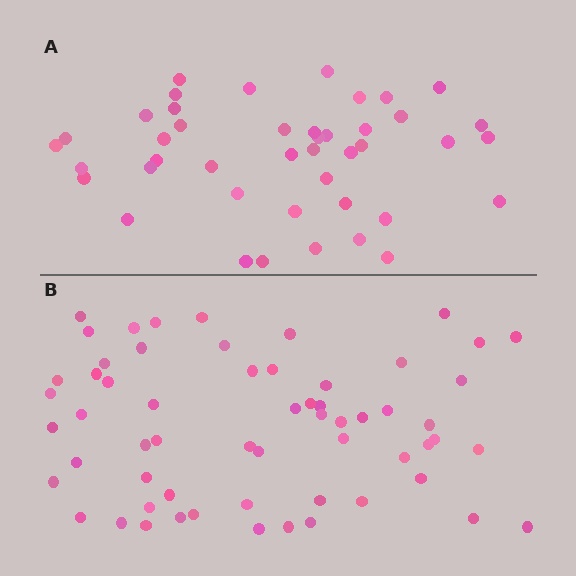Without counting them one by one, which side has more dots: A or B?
Region B (the bottom region) has more dots.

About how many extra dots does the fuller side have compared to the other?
Region B has approximately 15 more dots than region A.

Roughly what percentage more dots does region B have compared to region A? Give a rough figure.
About 40% more.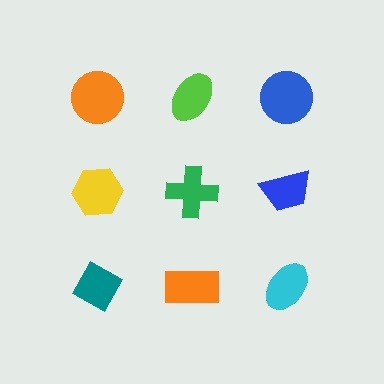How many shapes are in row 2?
3 shapes.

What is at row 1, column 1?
An orange circle.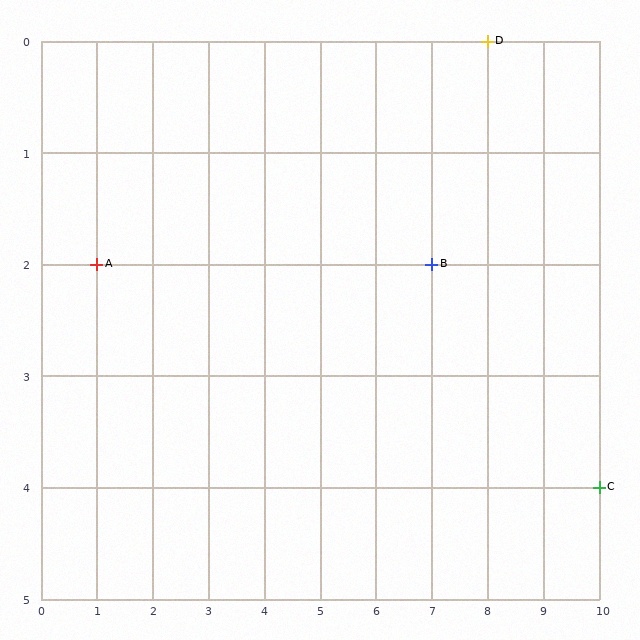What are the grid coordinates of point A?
Point A is at grid coordinates (1, 2).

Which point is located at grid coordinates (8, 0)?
Point D is at (8, 0).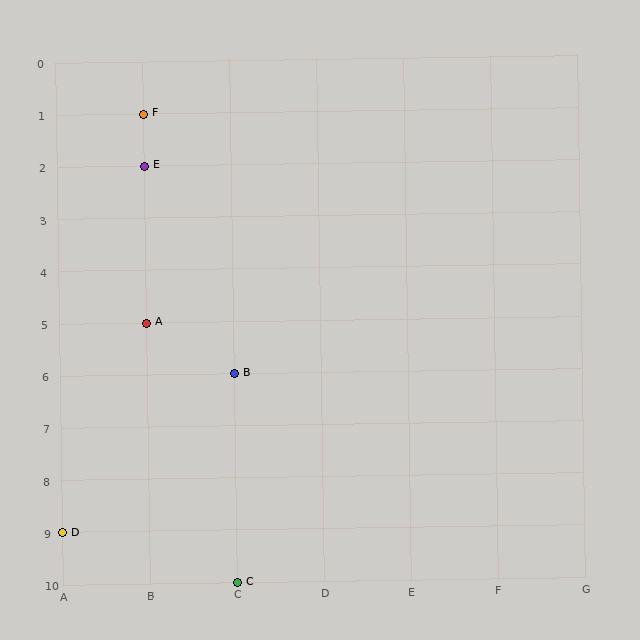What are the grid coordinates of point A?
Point A is at grid coordinates (B, 5).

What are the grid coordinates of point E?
Point E is at grid coordinates (B, 2).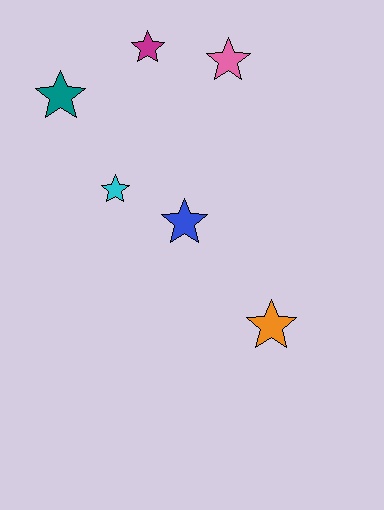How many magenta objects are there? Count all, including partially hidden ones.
There is 1 magenta object.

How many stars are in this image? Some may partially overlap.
There are 6 stars.